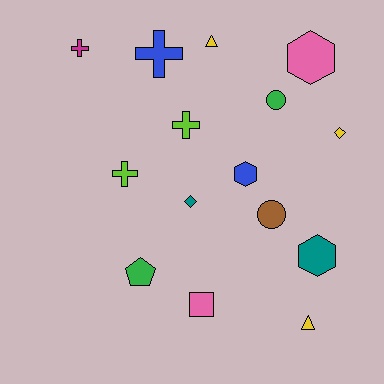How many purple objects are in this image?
There are no purple objects.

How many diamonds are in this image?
There are 2 diamonds.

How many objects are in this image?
There are 15 objects.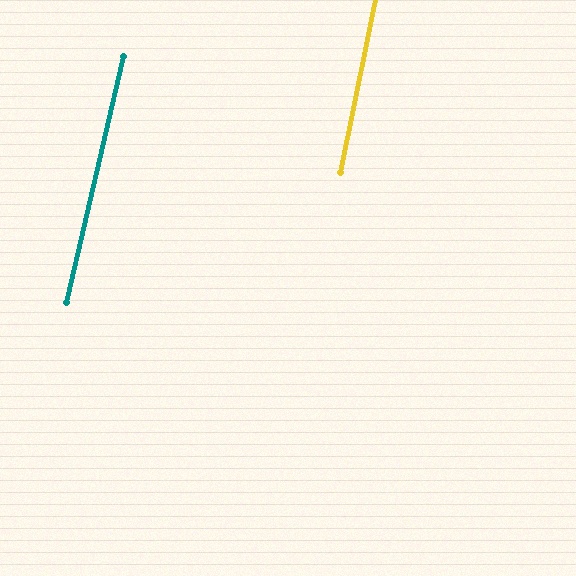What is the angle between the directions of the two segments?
Approximately 1 degree.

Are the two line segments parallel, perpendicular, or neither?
Parallel — their directions differ by only 1.5°.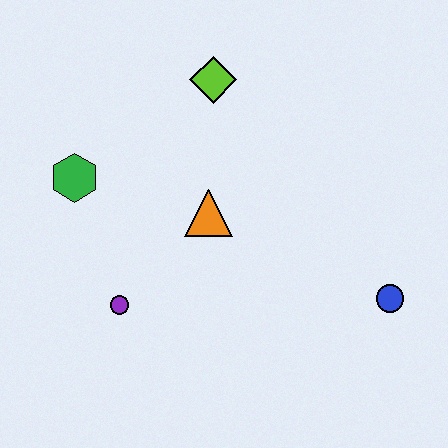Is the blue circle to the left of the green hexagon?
No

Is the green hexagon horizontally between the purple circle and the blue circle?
No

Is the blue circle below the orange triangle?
Yes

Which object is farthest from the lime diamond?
The blue circle is farthest from the lime diamond.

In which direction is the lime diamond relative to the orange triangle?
The lime diamond is above the orange triangle.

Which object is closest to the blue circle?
The orange triangle is closest to the blue circle.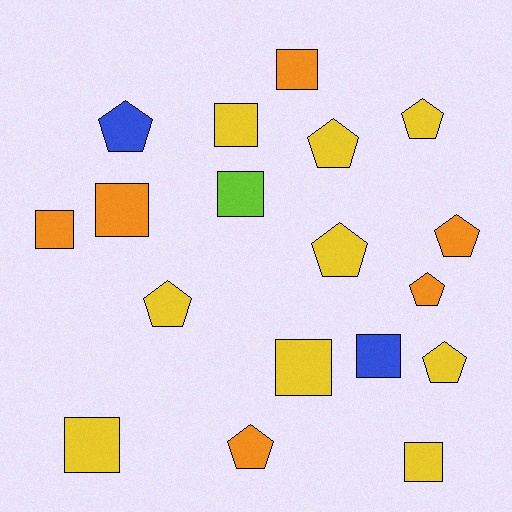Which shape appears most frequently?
Pentagon, with 9 objects.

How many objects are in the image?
There are 18 objects.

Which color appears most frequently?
Yellow, with 9 objects.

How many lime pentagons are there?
There are no lime pentagons.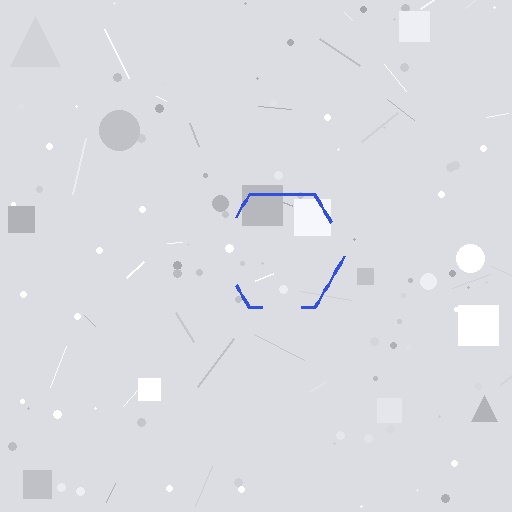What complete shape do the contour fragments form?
The contour fragments form a hexagon.